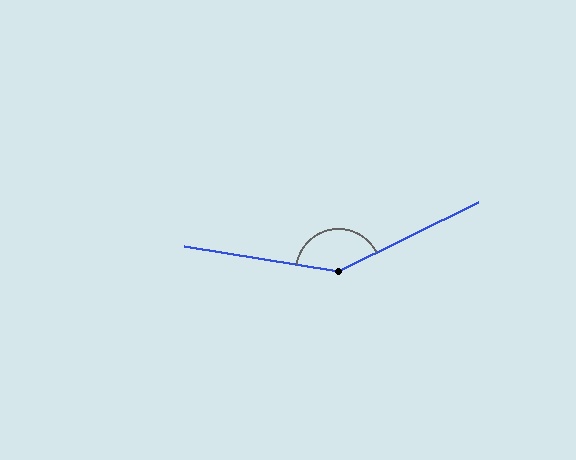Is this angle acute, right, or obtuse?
It is obtuse.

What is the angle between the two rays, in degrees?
Approximately 145 degrees.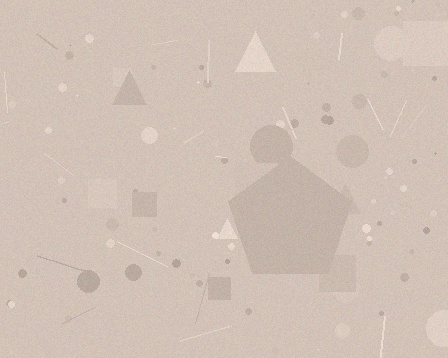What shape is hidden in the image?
A pentagon is hidden in the image.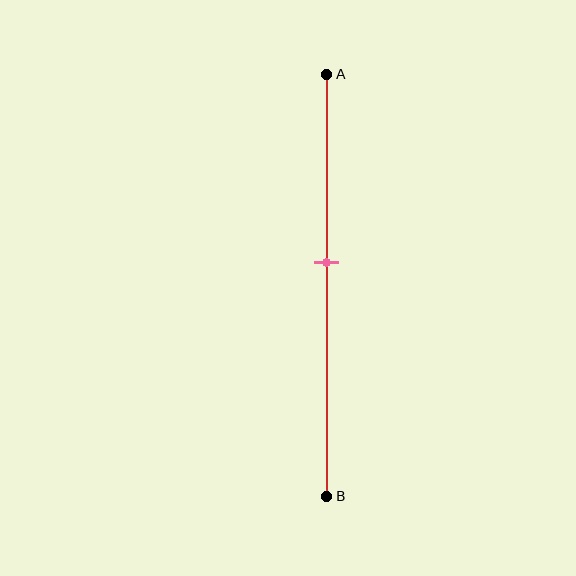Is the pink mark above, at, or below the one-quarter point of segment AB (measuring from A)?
The pink mark is below the one-quarter point of segment AB.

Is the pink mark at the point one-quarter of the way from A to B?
No, the mark is at about 45% from A, not at the 25% one-quarter point.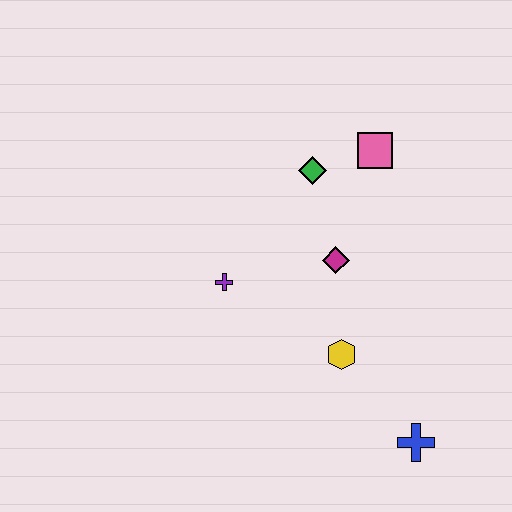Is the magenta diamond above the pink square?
No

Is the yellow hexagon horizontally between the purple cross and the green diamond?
No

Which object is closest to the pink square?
The green diamond is closest to the pink square.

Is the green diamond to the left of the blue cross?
Yes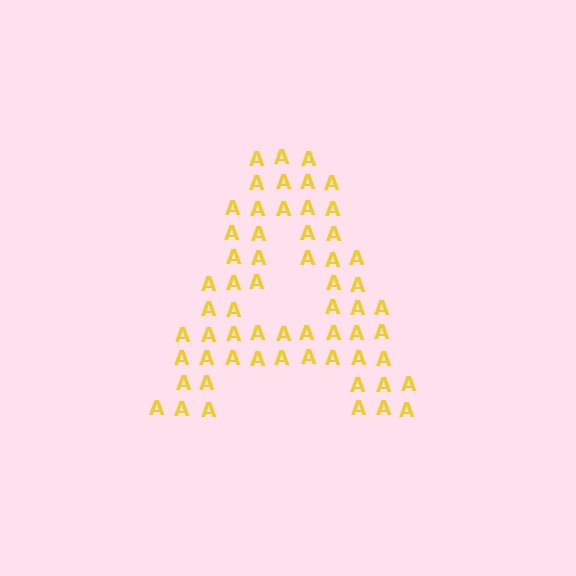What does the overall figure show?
The overall figure shows the letter A.